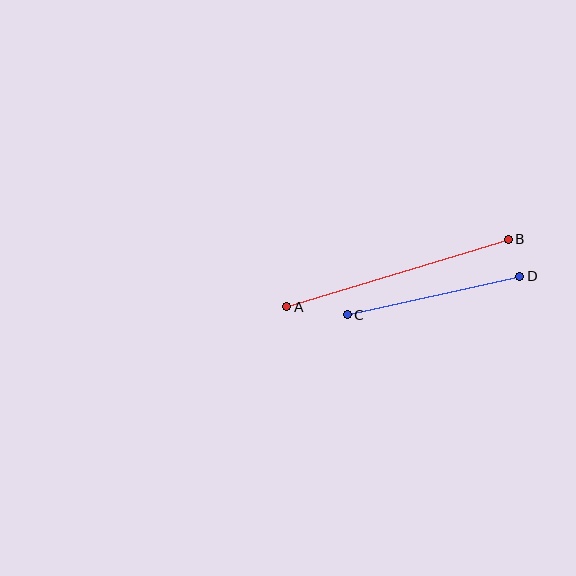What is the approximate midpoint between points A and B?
The midpoint is at approximately (397, 273) pixels.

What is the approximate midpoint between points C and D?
The midpoint is at approximately (433, 296) pixels.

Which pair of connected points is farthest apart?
Points A and B are farthest apart.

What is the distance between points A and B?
The distance is approximately 231 pixels.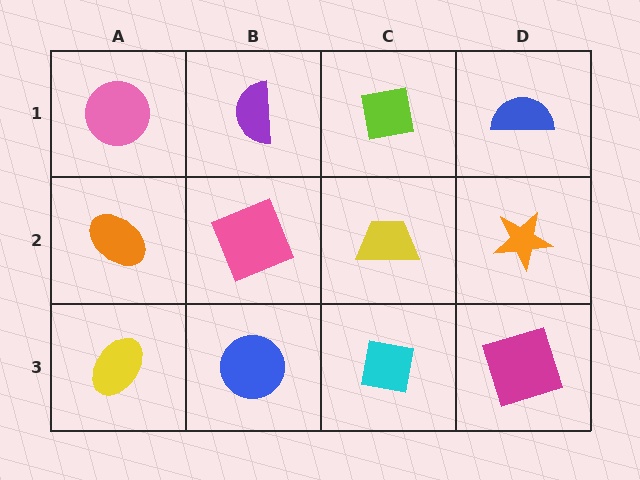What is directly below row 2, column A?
A yellow ellipse.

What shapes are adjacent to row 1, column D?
An orange star (row 2, column D), a lime square (row 1, column C).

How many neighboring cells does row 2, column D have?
3.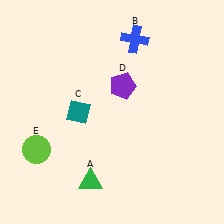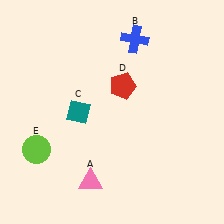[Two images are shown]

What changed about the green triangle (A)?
In Image 1, A is green. In Image 2, it changed to pink.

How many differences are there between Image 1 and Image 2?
There are 2 differences between the two images.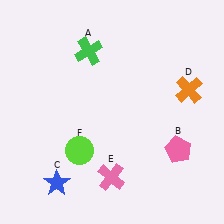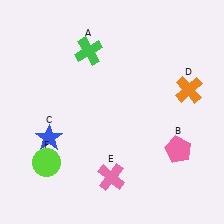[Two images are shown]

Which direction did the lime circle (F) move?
The lime circle (F) moved left.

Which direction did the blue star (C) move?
The blue star (C) moved up.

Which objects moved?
The objects that moved are: the blue star (C), the lime circle (F).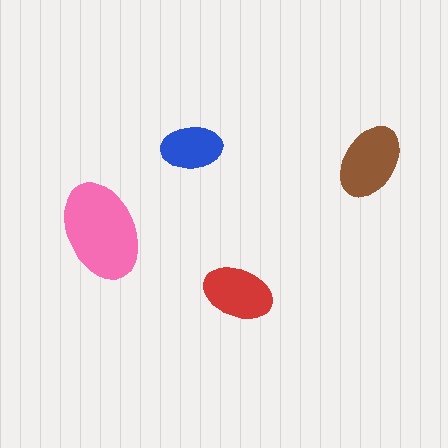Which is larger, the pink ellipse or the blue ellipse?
The pink one.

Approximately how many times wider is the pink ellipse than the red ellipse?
About 1.5 times wider.